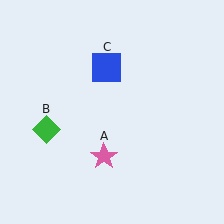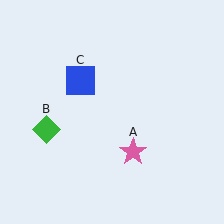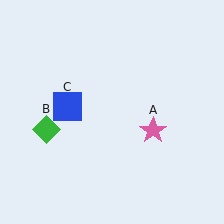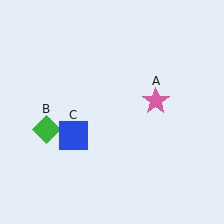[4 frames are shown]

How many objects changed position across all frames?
2 objects changed position: pink star (object A), blue square (object C).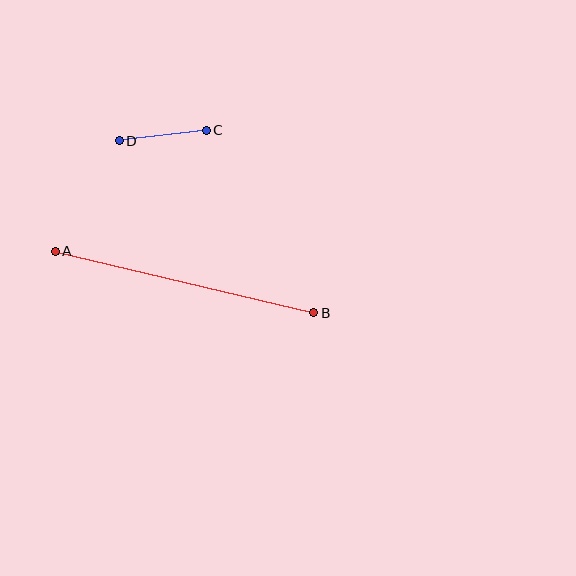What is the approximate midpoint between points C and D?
The midpoint is at approximately (163, 136) pixels.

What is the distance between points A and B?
The distance is approximately 266 pixels.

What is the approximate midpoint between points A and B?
The midpoint is at approximately (185, 282) pixels.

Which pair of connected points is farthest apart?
Points A and B are farthest apart.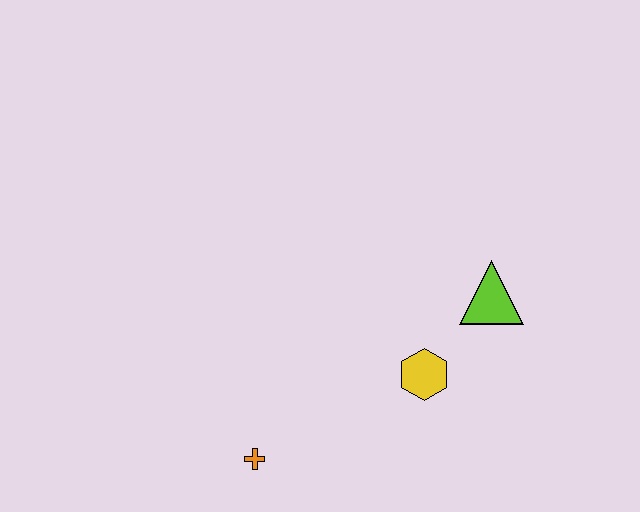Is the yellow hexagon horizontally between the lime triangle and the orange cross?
Yes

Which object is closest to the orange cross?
The yellow hexagon is closest to the orange cross.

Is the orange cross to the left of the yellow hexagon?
Yes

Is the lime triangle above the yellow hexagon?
Yes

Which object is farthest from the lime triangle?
The orange cross is farthest from the lime triangle.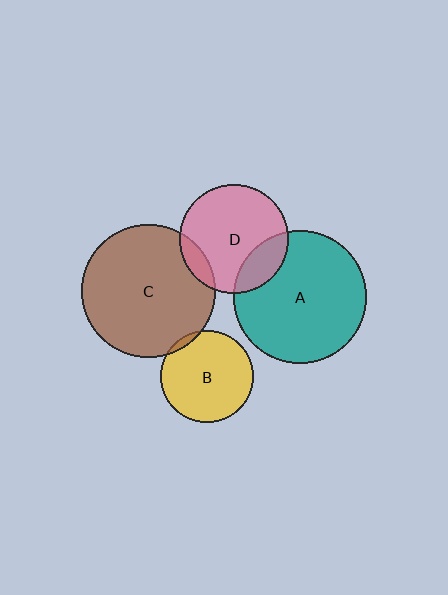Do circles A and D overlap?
Yes.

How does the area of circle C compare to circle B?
Approximately 2.1 times.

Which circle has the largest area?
Circle C (brown).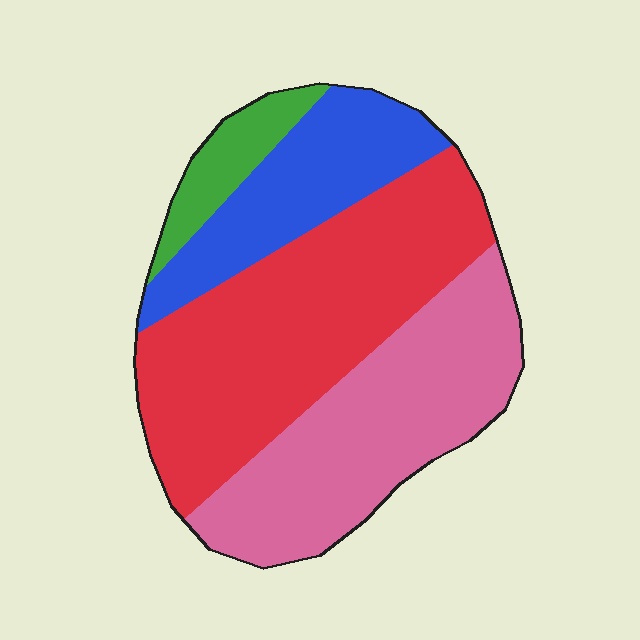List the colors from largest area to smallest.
From largest to smallest: red, pink, blue, green.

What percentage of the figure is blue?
Blue covers around 20% of the figure.